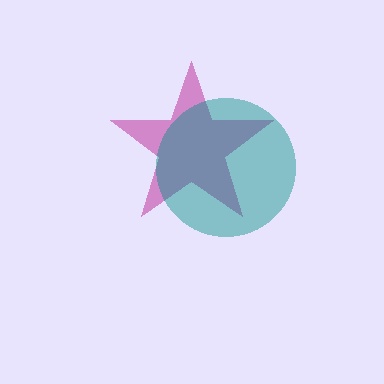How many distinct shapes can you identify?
There are 2 distinct shapes: a magenta star, a teal circle.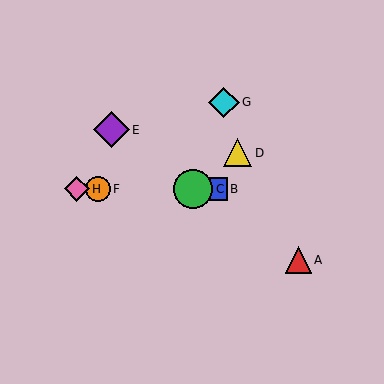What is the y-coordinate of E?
Object E is at y≈130.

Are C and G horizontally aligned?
No, C is at y≈189 and G is at y≈102.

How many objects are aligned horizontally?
4 objects (B, C, F, H) are aligned horizontally.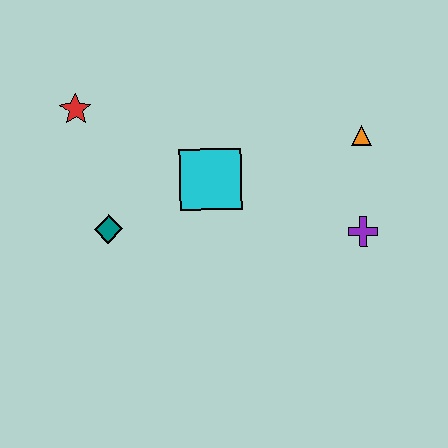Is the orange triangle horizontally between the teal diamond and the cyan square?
No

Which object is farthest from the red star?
The purple cross is farthest from the red star.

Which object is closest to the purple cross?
The orange triangle is closest to the purple cross.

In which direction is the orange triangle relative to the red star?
The orange triangle is to the right of the red star.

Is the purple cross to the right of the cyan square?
Yes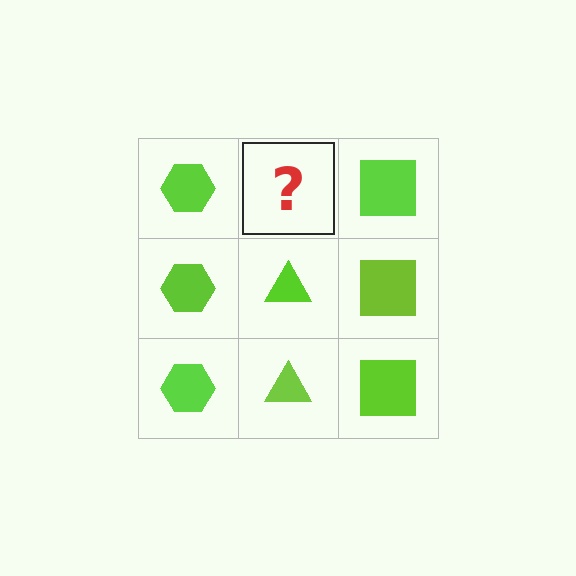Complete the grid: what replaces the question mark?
The question mark should be replaced with a lime triangle.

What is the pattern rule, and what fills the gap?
The rule is that each column has a consistent shape. The gap should be filled with a lime triangle.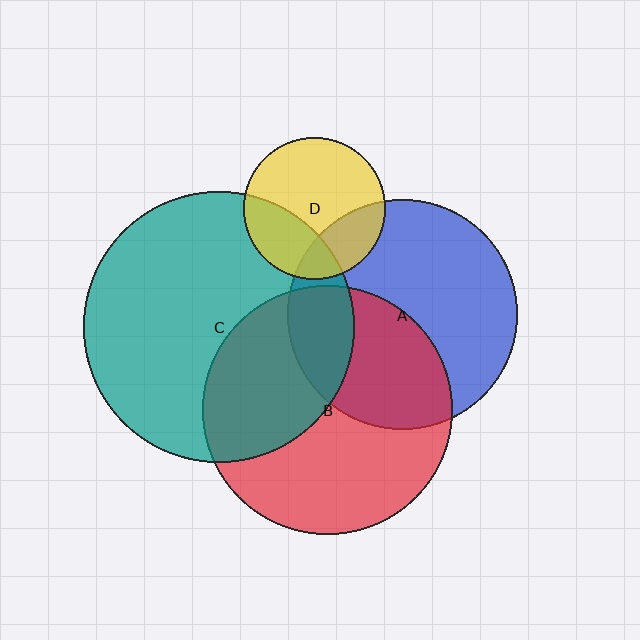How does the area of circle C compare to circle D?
Approximately 3.7 times.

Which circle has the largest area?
Circle C (teal).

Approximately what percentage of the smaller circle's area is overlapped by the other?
Approximately 40%.